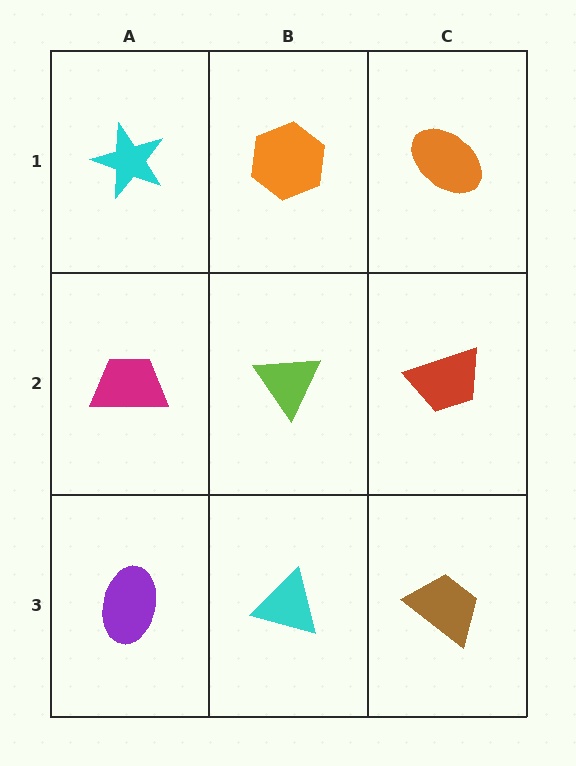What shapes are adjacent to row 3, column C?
A red trapezoid (row 2, column C), a cyan triangle (row 3, column B).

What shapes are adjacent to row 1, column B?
A lime triangle (row 2, column B), a cyan star (row 1, column A), an orange ellipse (row 1, column C).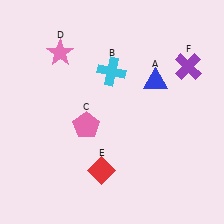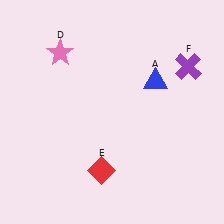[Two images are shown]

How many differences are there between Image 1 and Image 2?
There are 2 differences between the two images.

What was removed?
The cyan cross (B), the pink pentagon (C) were removed in Image 2.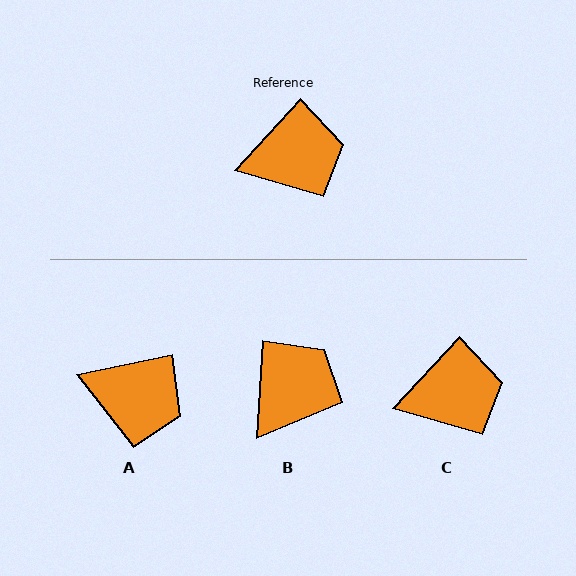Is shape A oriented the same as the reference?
No, it is off by about 36 degrees.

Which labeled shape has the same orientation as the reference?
C.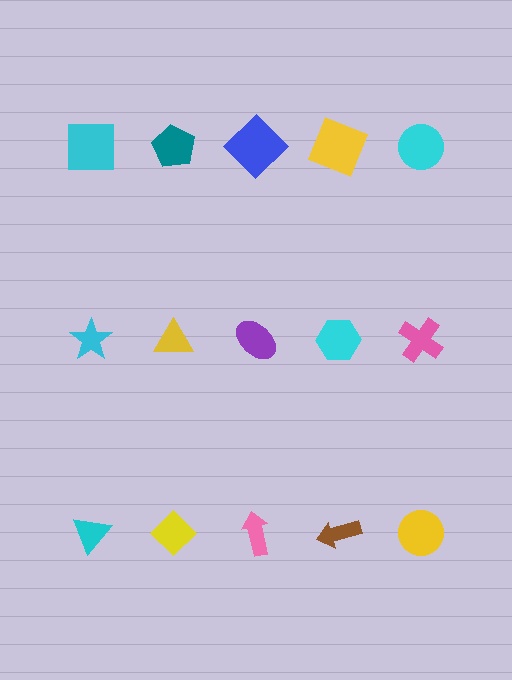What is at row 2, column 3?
A purple ellipse.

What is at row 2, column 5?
A pink cross.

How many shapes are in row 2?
5 shapes.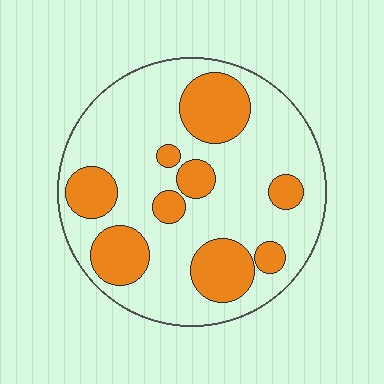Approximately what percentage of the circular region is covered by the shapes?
Approximately 30%.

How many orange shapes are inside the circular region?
9.